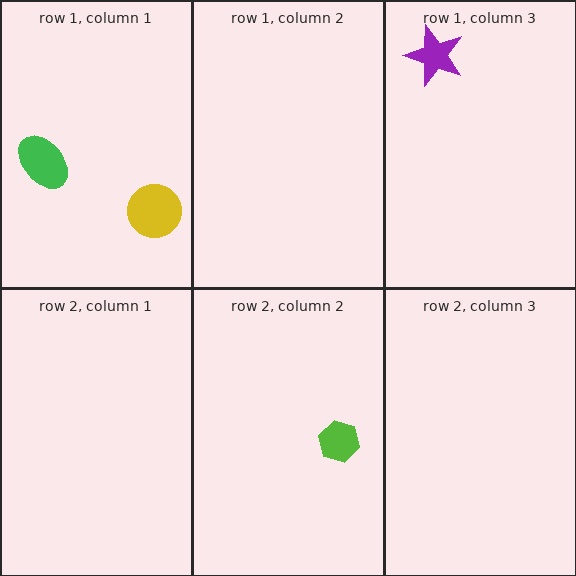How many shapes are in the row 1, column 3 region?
1.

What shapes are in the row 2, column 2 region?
The lime hexagon.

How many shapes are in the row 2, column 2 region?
1.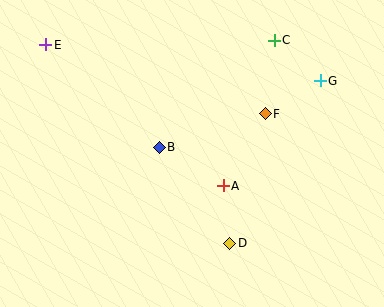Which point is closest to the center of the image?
Point B at (159, 147) is closest to the center.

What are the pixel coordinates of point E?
Point E is at (46, 45).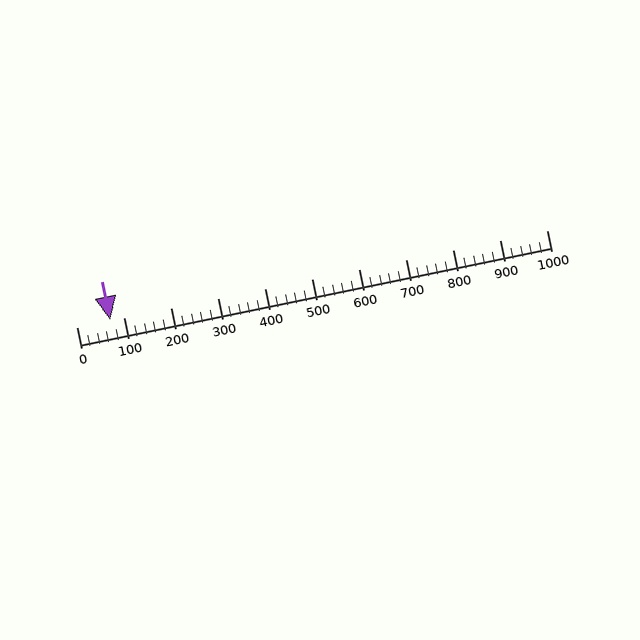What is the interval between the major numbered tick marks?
The major tick marks are spaced 100 units apart.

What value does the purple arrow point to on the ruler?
The purple arrow points to approximately 72.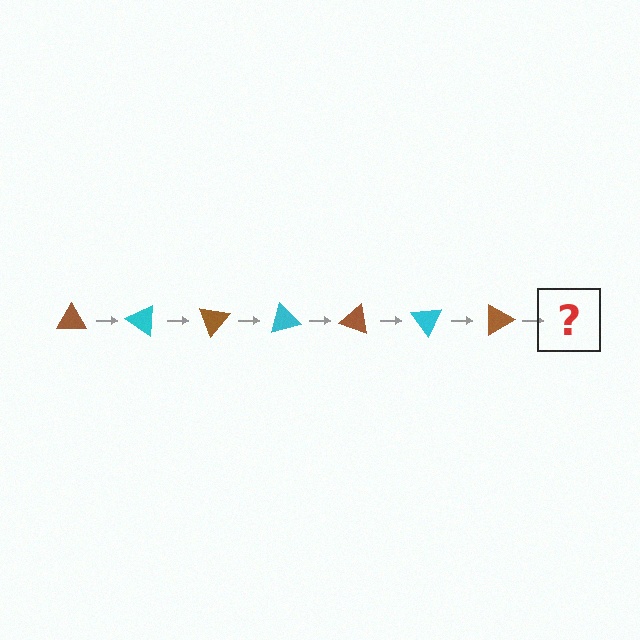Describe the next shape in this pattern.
It should be a cyan triangle, rotated 245 degrees from the start.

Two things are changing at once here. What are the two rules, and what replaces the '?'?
The two rules are that it rotates 35 degrees each step and the color cycles through brown and cyan. The '?' should be a cyan triangle, rotated 245 degrees from the start.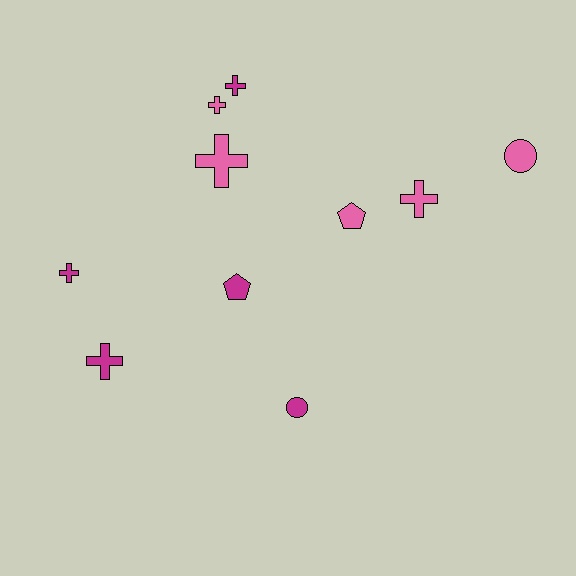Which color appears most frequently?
Pink, with 5 objects.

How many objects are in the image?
There are 10 objects.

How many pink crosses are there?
There are 3 pink crosses.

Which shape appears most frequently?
Cross, with 6 objects.